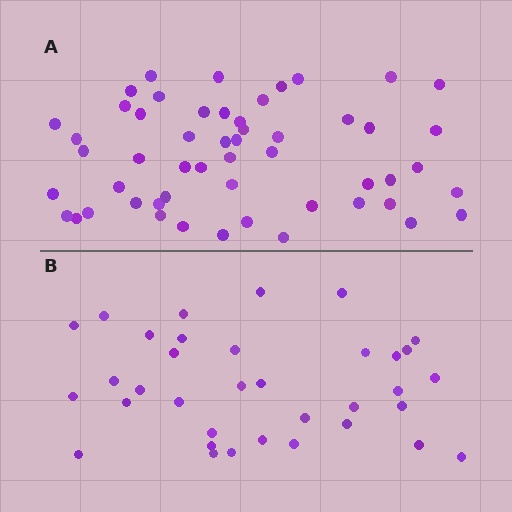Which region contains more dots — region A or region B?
Region A (the top region) has more dots.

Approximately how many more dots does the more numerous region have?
Region A has approximately 20 more dots than region B.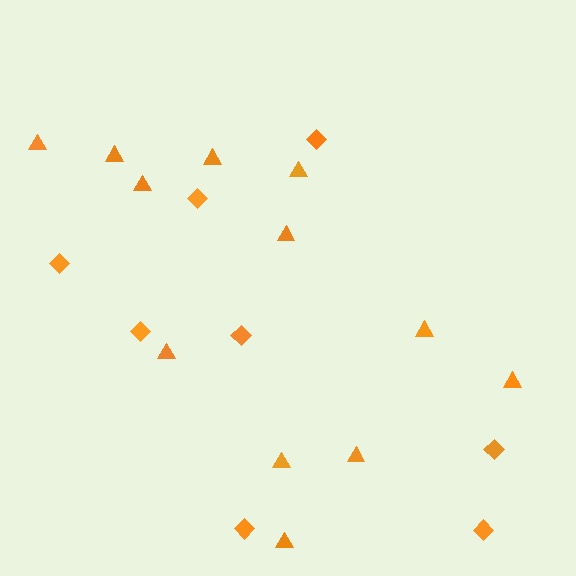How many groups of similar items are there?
There are 2 groups: one group of diamonds (8) and one group of triangles (12).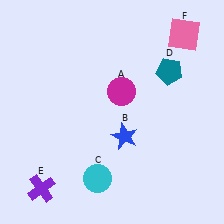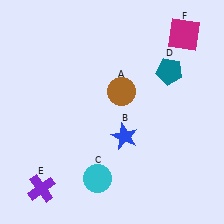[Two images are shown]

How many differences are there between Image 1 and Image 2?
There are 2 differences between the two images.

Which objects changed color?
A changed from magenta to brown. F changed from pink to magenta.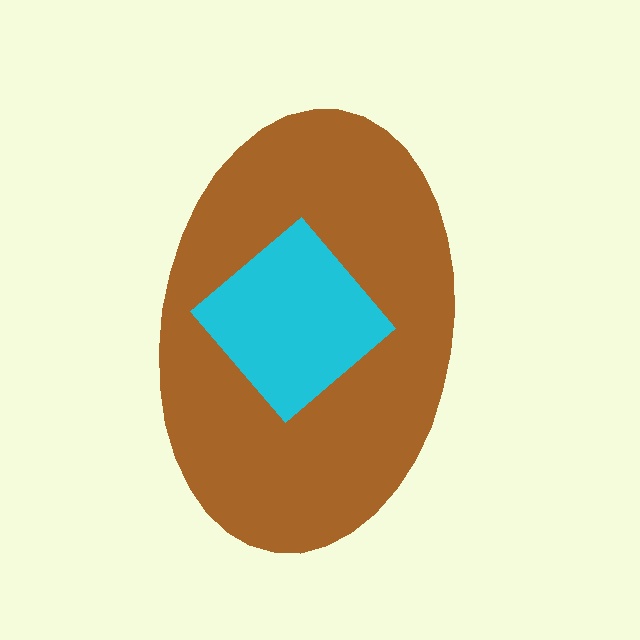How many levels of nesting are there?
2.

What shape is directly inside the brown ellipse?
The cyan diamond.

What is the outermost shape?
The brown ellipse.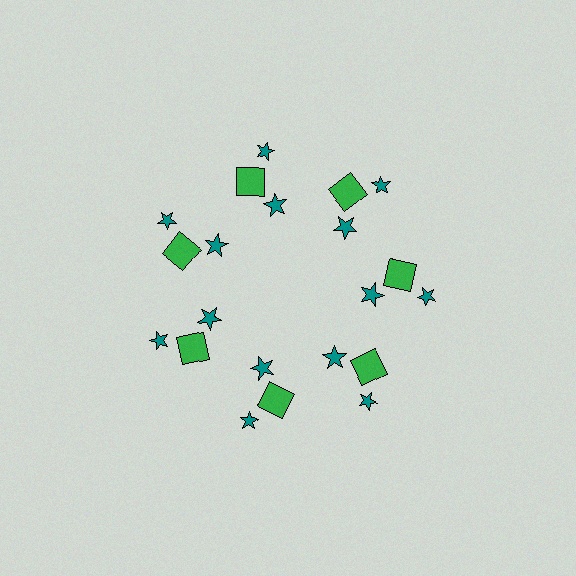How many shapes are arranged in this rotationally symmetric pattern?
There are 21 shapes, arranged in 7 groups of 3.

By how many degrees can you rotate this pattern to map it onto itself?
The pattern maps onto itself every 51 degrees of rotation.